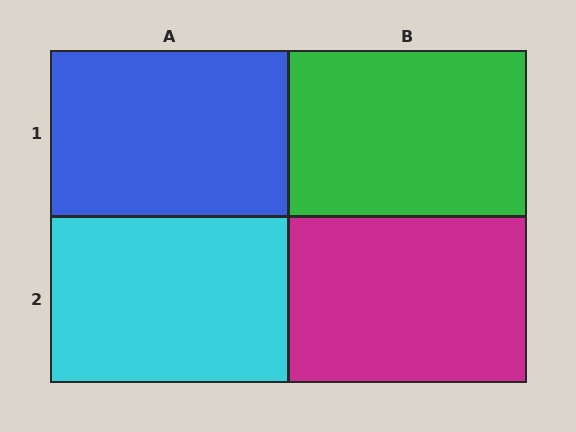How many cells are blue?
1 cell is blue.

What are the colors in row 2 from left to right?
Cyan, magenta.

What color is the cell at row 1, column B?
Green.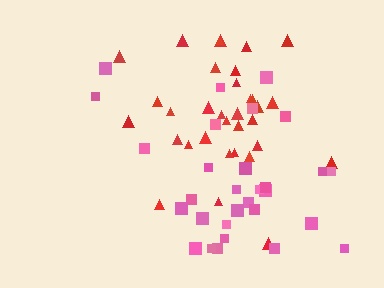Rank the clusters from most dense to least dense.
red, pink.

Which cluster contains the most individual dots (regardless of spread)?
Red (33).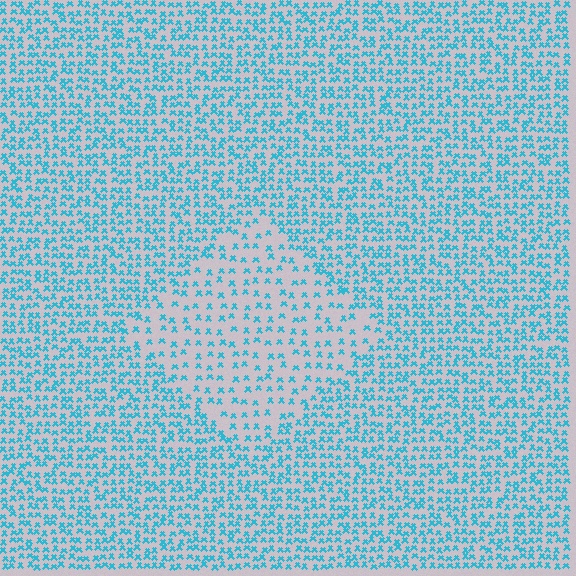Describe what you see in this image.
The image contains small cyan elements arranged at two different densities. A diamond-shaped region is visible where the elements are less densely packed than the surrounding area.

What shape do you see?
I see a diamond.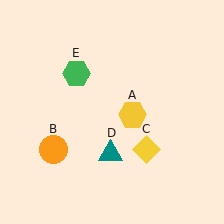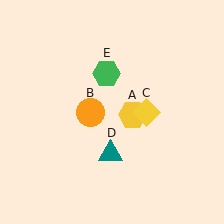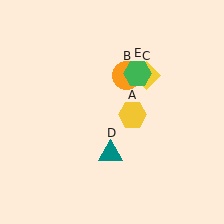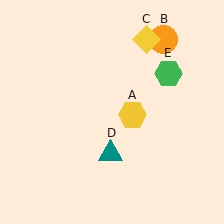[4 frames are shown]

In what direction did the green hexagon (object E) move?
The green hexagon (object E) moved right.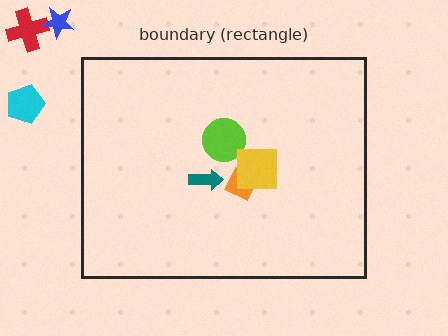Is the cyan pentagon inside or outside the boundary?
Outside.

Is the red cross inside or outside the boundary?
Outside.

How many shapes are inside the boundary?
4 inside, 3 outside.